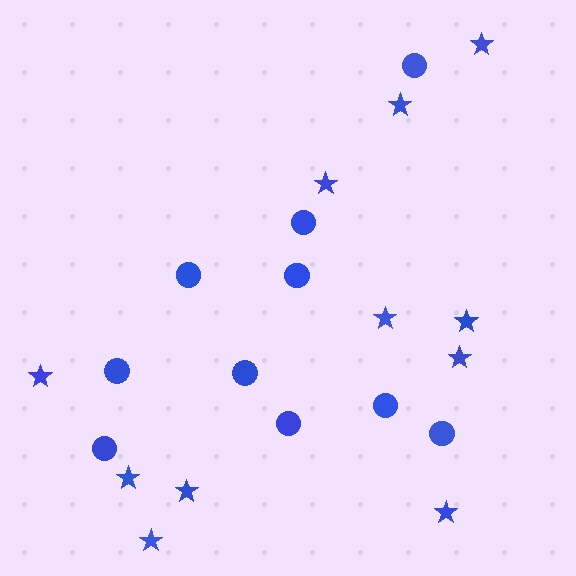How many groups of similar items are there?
There are 2 groups: one group of stars (11) and one group of circles (10).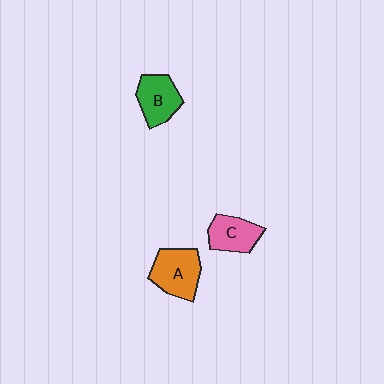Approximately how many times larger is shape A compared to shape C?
Approximately 1.3 times.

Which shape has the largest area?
Shape A (orange).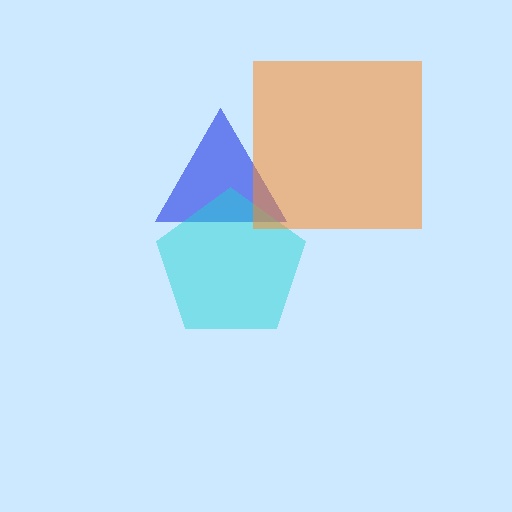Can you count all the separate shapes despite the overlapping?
Yes, there are 3 separate shapes.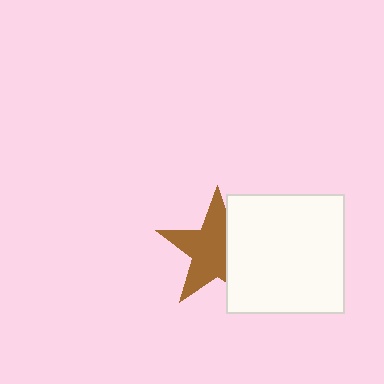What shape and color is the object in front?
The object in front is a white square.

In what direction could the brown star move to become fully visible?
The brown star could move left. That would shift it out from behind the white square entirely.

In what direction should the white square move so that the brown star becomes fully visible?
The white square should move right. That is the shortest direction to clear the overlap and leave the brown star fully visible.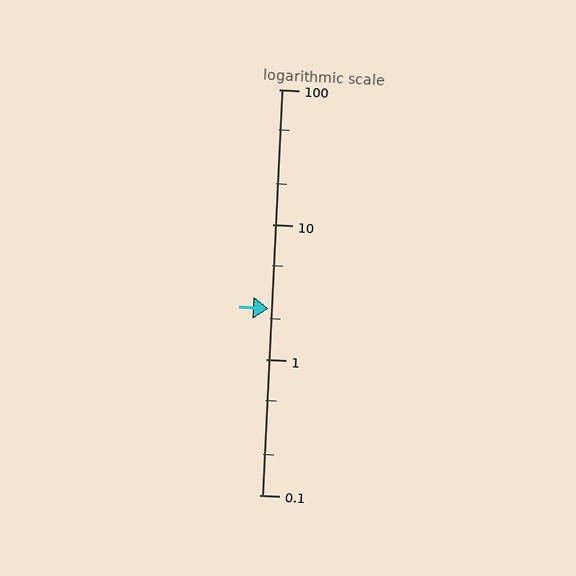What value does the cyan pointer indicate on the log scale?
The pointer indicates approximately 2.4.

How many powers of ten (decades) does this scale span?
The scale spans 3 decades, from 0.1 to 100.